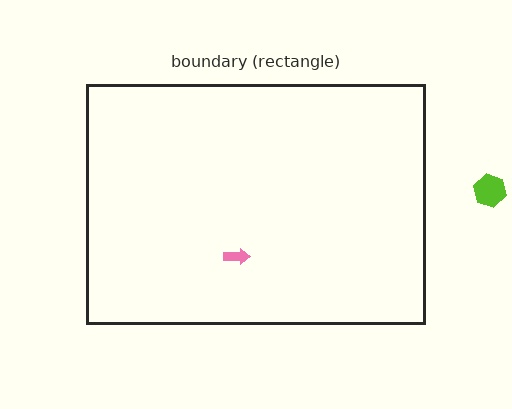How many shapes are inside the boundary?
1 inside, 1 outside.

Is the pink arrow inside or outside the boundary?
Inside.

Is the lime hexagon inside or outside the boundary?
Outside.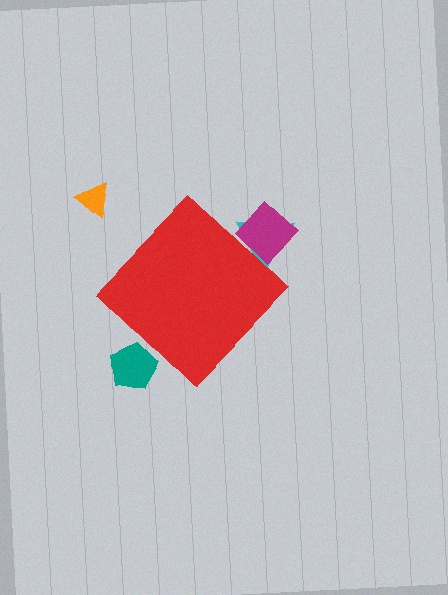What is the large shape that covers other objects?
A red diamond.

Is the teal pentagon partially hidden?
Yes, the teal pentagon is partially hidden behind the red diamond.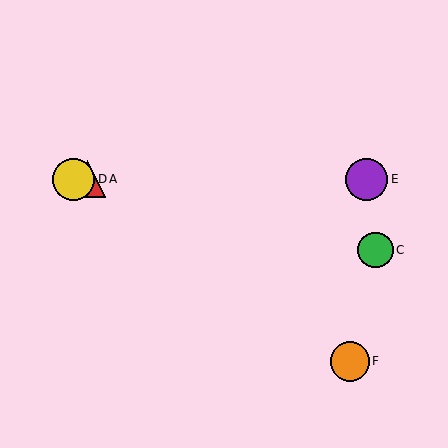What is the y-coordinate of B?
Object B is at y≈179.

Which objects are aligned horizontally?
Objects A, B, D, E are aligned horizontally.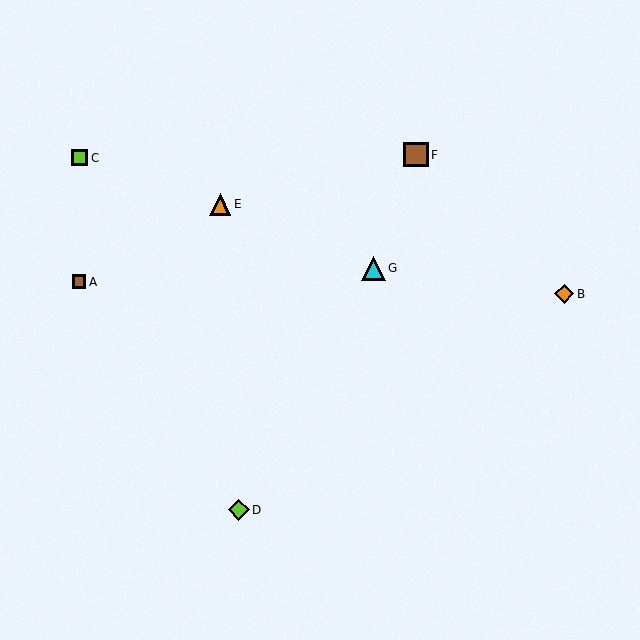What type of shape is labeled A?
Shape A is a brown square.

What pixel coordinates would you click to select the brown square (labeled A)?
Click at (79, 282) to select the brown square A.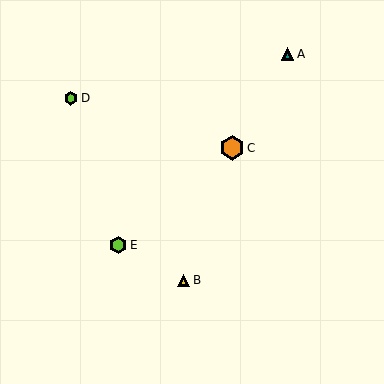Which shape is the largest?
The orange hexagon (labeled C) is the largest.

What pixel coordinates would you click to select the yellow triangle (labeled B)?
Click at (184, 280) to select the yellow triangle B.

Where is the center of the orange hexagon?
The center of the orange hexagon is at (232, 148).